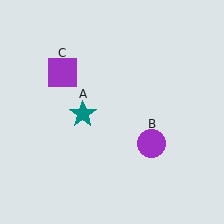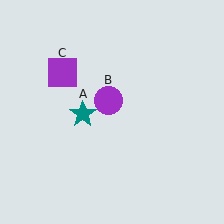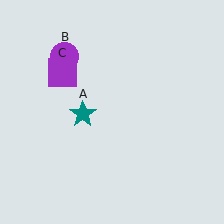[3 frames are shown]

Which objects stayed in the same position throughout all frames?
Teal star (object A) and purple square (object C) remained stationary.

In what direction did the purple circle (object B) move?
The purple circle (object B) moved up and to the left.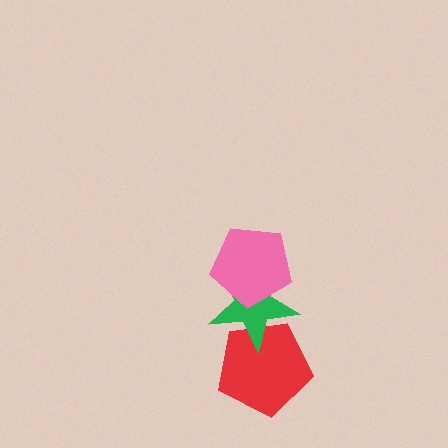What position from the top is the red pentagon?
The red pentagon is 3rd from the top.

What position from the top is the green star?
The green star is 2nd from the top.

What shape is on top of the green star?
The pink pentagon is on top of the green star.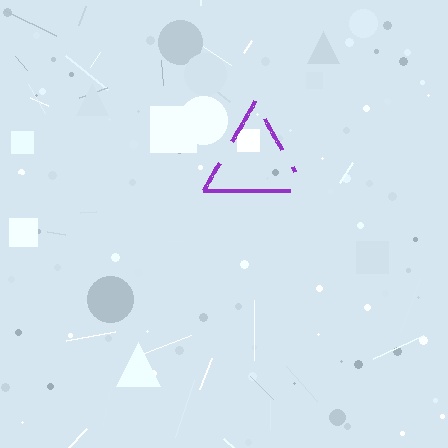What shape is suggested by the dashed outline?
The dashed outline suggests a triangle.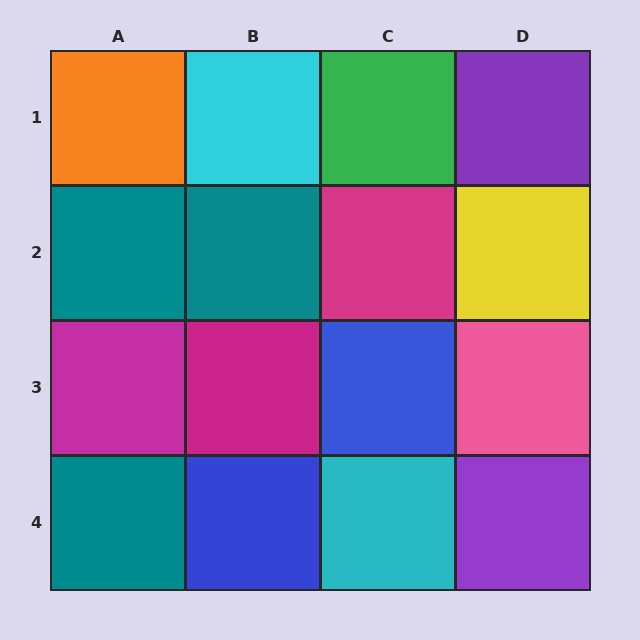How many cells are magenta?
3 cells are magenta.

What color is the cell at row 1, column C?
Green.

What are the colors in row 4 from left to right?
Teal, blue, cyan, purple.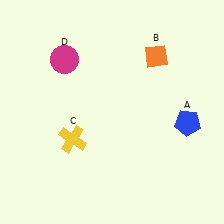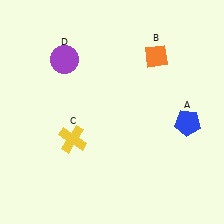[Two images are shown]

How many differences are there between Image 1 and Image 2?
There is 1 difference between the two images.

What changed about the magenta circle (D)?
In Image 1, D is magenta. In Image 2, it changed to purple.